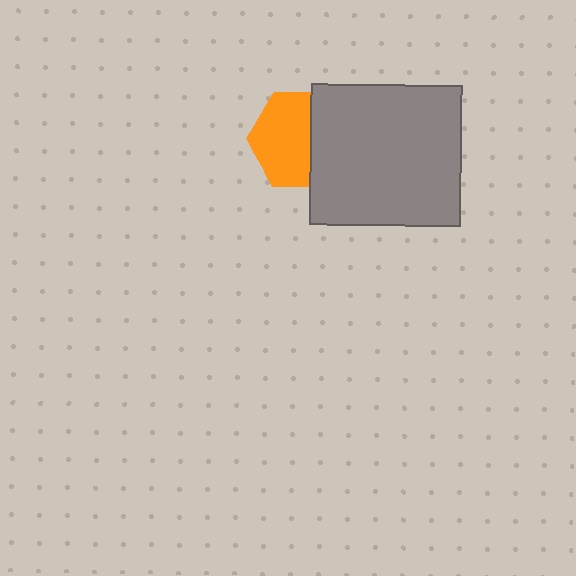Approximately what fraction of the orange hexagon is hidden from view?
Roughly 39% of the orange hexagon is hidden behind the gray rectangle.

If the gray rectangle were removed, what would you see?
You would see the complete orange hexagon.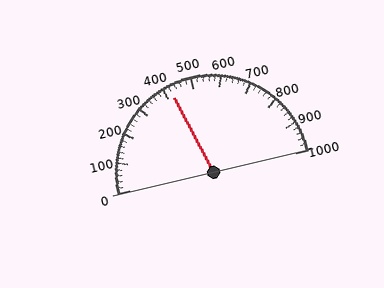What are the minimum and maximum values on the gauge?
The gauge ranges from 0 to 1000.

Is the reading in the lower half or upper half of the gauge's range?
The reading is in the lower half of the range (0 to 1000).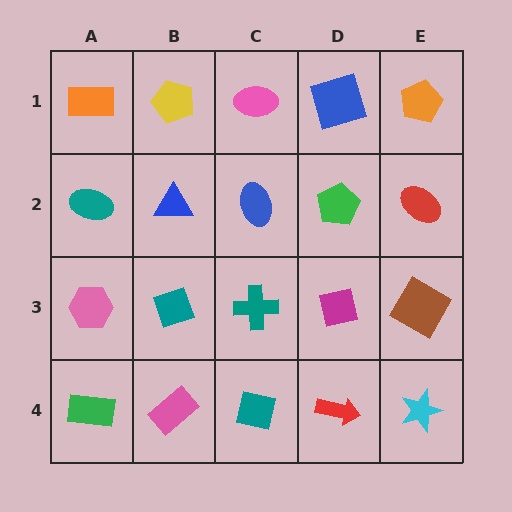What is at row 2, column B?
A blue triangle.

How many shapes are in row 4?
5 shapes.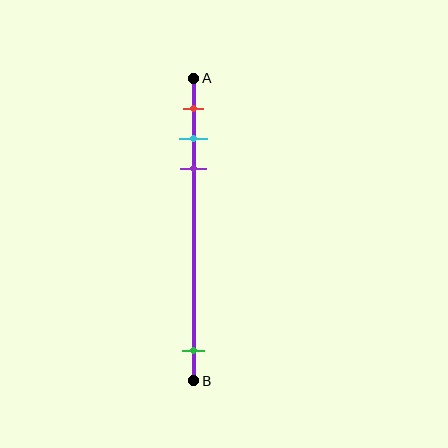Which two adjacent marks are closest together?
The cyan and purple marks are the closest adjacent pair.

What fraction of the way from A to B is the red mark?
The red mark is approximately 10% (0.1) of the way from A to B.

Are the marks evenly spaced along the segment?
No, the marks are not evenly spaced.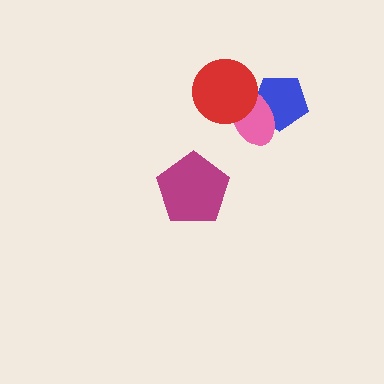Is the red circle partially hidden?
No, no other shape covers it.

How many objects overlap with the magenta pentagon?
0 objects overlap with the magenta pentagon.